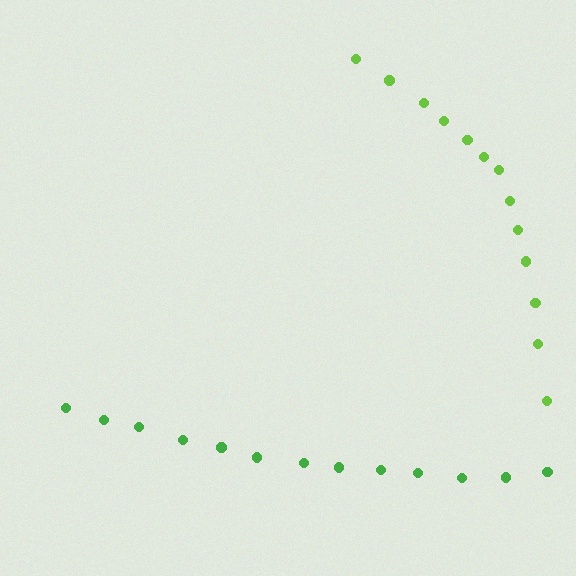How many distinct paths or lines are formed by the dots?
There are 2 distinct paths.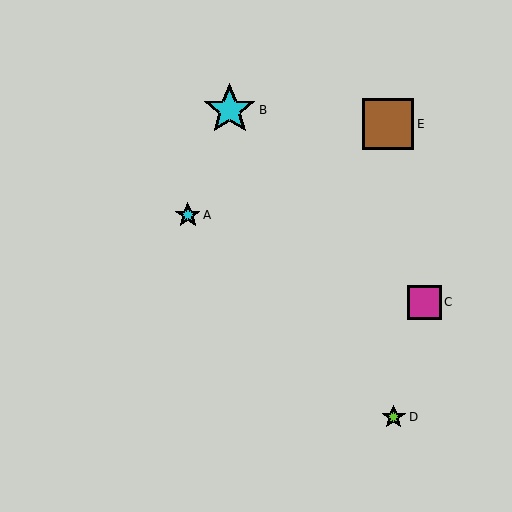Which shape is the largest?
The cyan star (labeled B) is the largest.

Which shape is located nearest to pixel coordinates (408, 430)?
The lime star (labeled D) at (394, 417) is nearest to that location.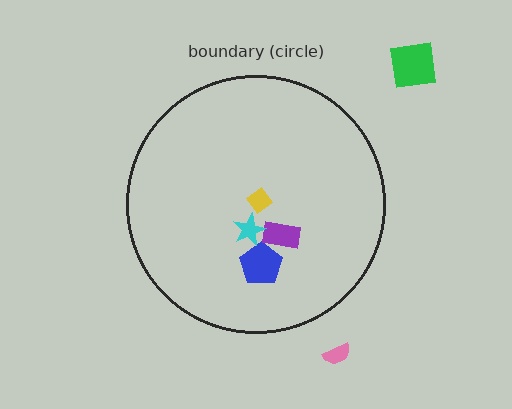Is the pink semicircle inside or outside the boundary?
Outside.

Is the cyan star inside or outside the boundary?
Inside.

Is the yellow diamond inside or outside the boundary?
Inside.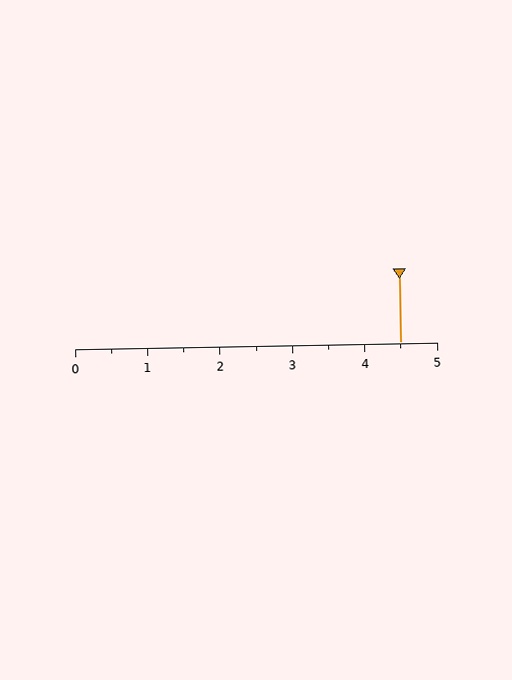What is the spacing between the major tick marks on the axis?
The major ticks are spaced 1 apart.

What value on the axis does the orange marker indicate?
The marker indicates approximately 4.5.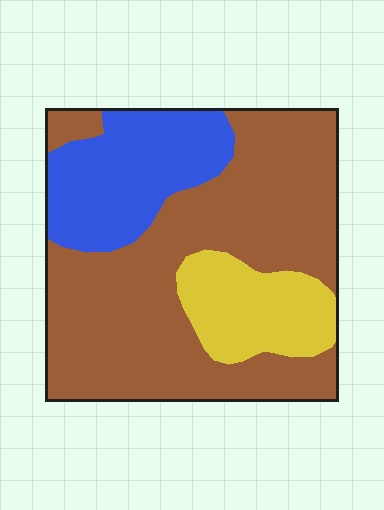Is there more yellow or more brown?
Brown.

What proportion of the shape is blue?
Blue covers roughly 20% of the shape.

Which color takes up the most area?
Brown, at roughly 60%.